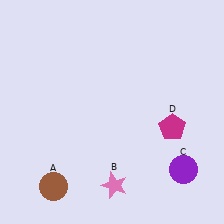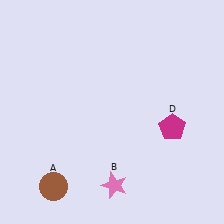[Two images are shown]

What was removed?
The purple circle (C) was removed in Image 2.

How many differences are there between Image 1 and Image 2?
There is 1 difference between the two images.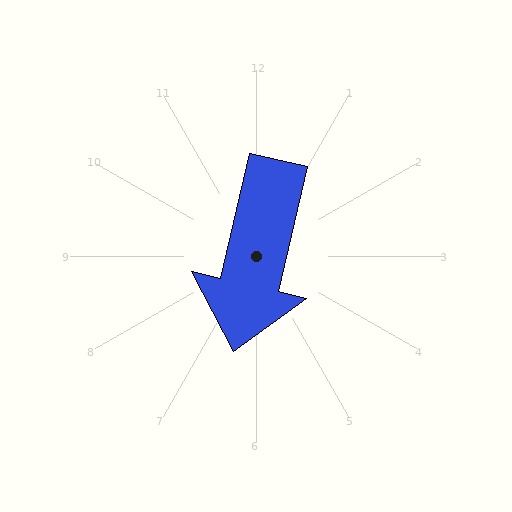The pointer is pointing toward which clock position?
Roughly 6 o'clock.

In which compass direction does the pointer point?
South.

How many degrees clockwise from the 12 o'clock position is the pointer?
Approximately 193 degrees.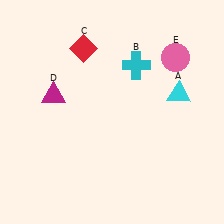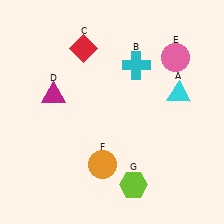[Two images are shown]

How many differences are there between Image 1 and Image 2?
There are 2 differences between the two images.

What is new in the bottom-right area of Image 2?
A lime hexagon (G) was added in the bottom-right area of Image 2.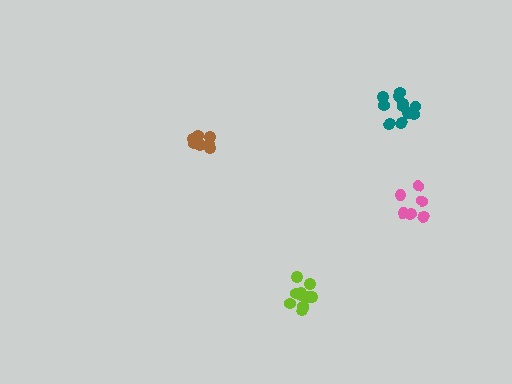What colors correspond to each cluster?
The clusters are colored: brown, lime, pink, teal.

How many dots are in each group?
Group 1: 8 dots, Group 2: 10 dots, Group 3: 6 dots, Group 4: 11 dots (35 total).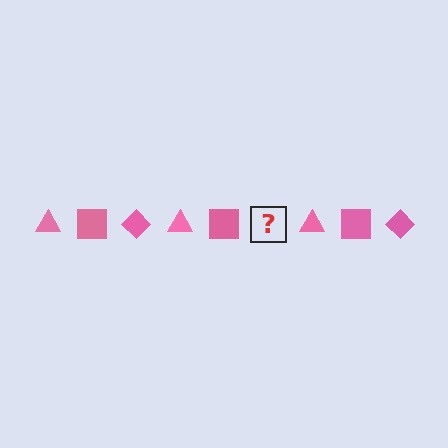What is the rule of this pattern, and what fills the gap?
The rule is that the pattern cycles through triangle, square, diamond shapes in pink. The gap should be filled with a pink diamond.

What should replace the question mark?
The question mark should be replaced with a pink diamond.